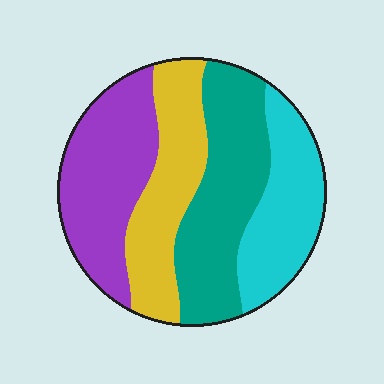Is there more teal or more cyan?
Teal.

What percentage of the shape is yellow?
Yellow covers about 25% of the shape.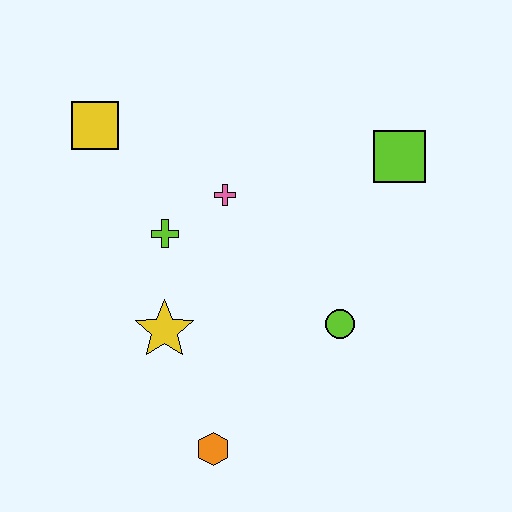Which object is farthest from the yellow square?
The orange hexagon is farthest from the yellow square.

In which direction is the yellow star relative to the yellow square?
The yellow star is below the yellow square.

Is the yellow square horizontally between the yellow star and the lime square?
No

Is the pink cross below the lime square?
Yes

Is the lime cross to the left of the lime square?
Yes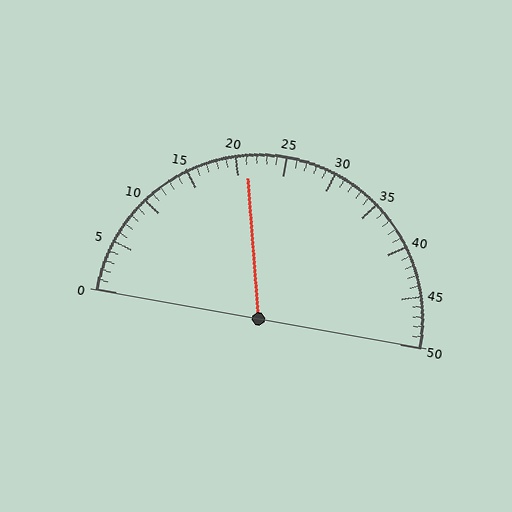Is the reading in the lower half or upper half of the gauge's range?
The reading is in the lower half of the range (0 to 50).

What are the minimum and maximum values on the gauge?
The gauge ranges from 0 to 50.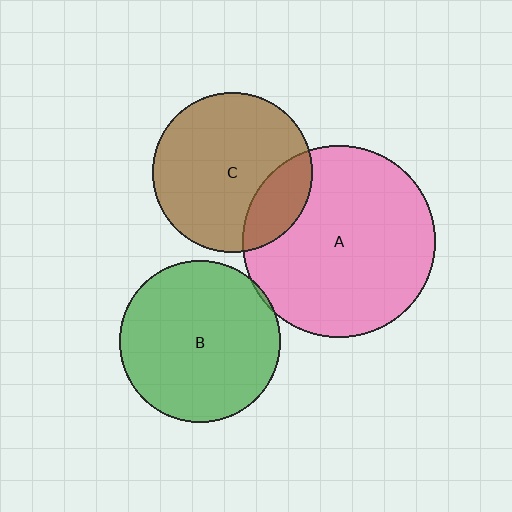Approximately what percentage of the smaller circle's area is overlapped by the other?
Approximately 20%.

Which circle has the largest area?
Circle A (pink).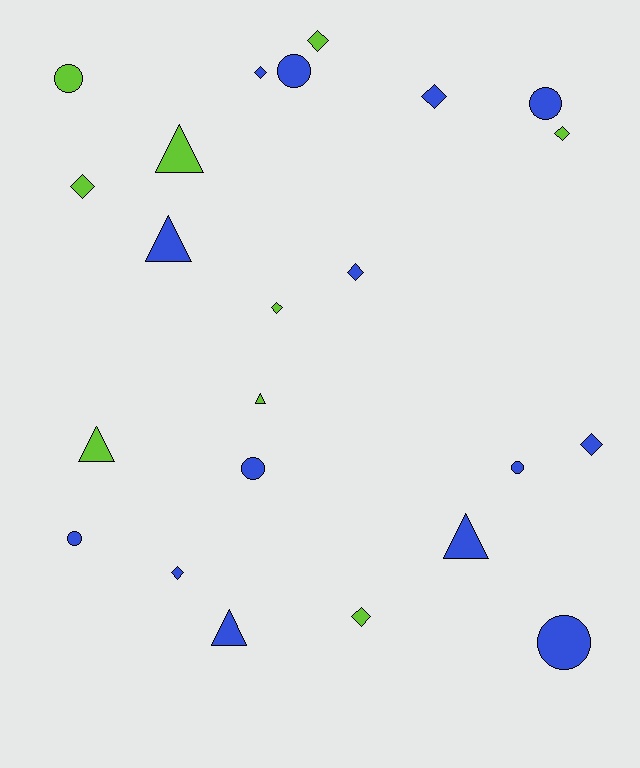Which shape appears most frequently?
Diamond, with 10 objects.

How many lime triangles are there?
There are 3 lime triangles.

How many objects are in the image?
There are 23 objects.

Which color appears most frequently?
Blue, with 14 objects.